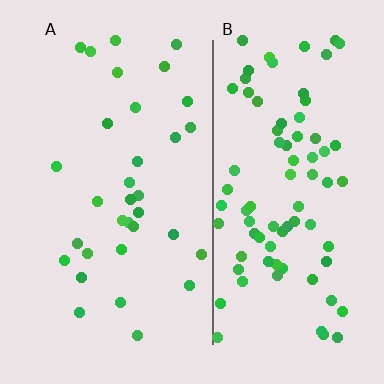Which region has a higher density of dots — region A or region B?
B (the right).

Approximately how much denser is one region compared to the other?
Approximately 2.6× — region B over region A.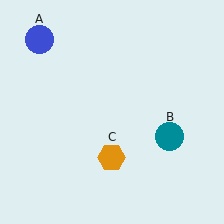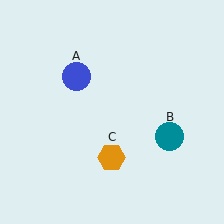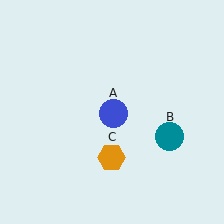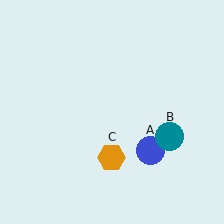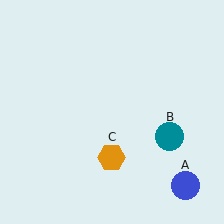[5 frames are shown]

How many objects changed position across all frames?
1 object changed position: blue circle (object A).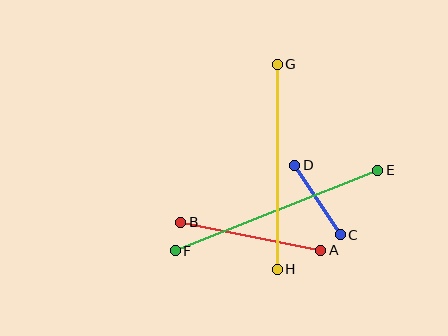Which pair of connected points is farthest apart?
Points E and F are farthest apart.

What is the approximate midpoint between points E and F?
The midpoint is at approximately (276, 210) pixels.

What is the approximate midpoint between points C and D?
The midpoint is at approximately (318, 200) pixels.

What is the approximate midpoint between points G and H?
The midpoint is at approximately (277, 167) pixels.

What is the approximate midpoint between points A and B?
The midpoint is at approximately (251, 236) pixels.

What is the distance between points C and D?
The distance is approximately 83 pixels.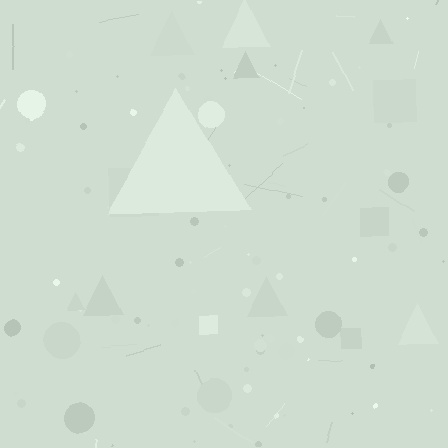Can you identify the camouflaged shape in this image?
The camouflaged shape is a triangle.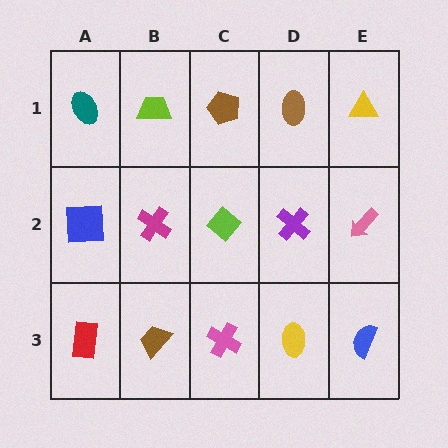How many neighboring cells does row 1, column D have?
3.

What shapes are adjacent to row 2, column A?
A teal ellipse (row 1, column A), a red rectangle (row 3, column A), a magenta cross (row 2, column B).